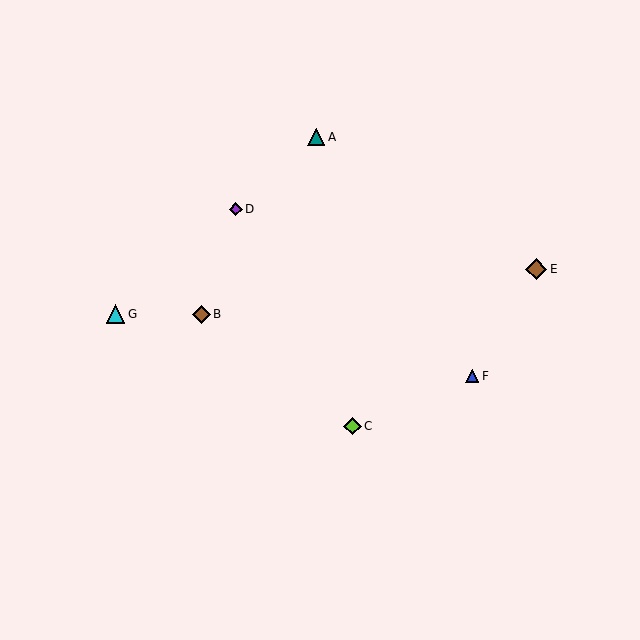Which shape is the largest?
The brown diamond (labeled E) is the largest.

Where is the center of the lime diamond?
The center of the lime diamond is at (352, 426).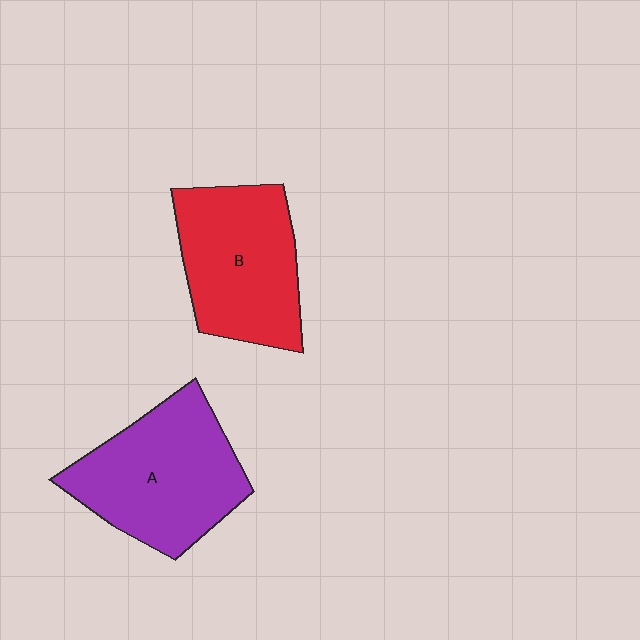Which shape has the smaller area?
Shape B (red).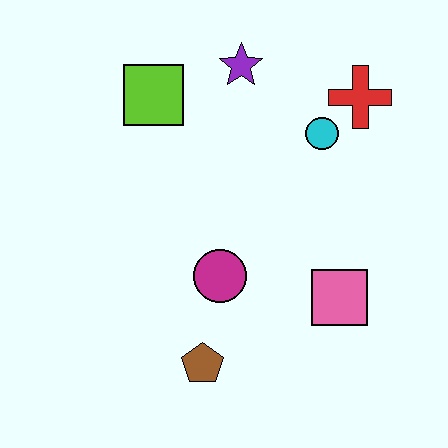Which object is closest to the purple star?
The lime square is closest to the purple star.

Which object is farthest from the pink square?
The lime square is farthest from the pink square.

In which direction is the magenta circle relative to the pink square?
The magenta circle is to the left of the pink square.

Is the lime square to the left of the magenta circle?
Yes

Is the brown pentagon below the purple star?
Yes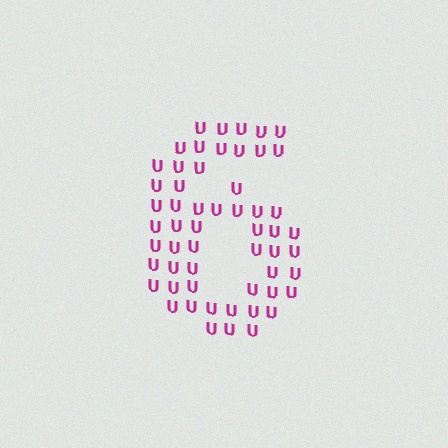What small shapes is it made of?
It is made of small letter U's.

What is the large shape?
The large shape is the digit 6.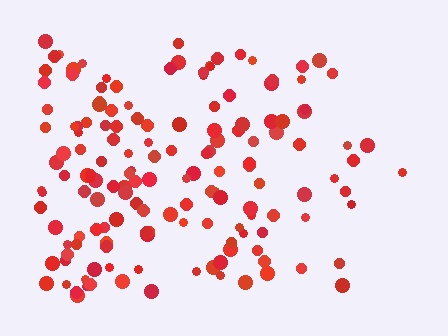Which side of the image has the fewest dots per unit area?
The right.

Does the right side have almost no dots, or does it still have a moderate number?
Still a moderate number, just noticeably fewer than the left.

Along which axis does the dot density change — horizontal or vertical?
Horizontal.